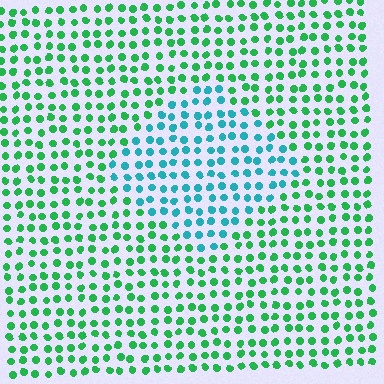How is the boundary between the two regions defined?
The boundary is defined purely by a slight shift in hue (about 46 degrees). Spacing, size, and orientation are identical on both sides.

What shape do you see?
I see a diamond.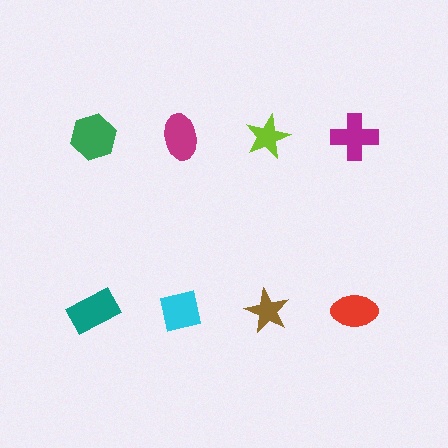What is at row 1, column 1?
A green hexagon.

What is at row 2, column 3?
A brown star.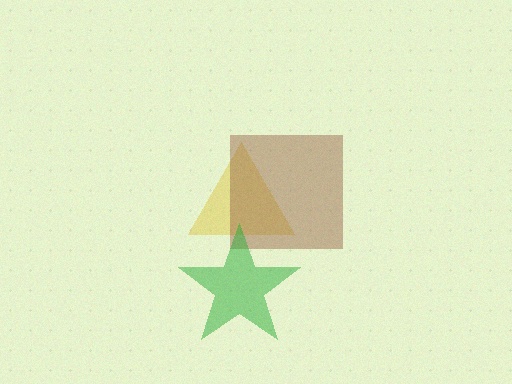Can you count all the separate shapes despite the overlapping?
Yes, there are 3 separate shapes.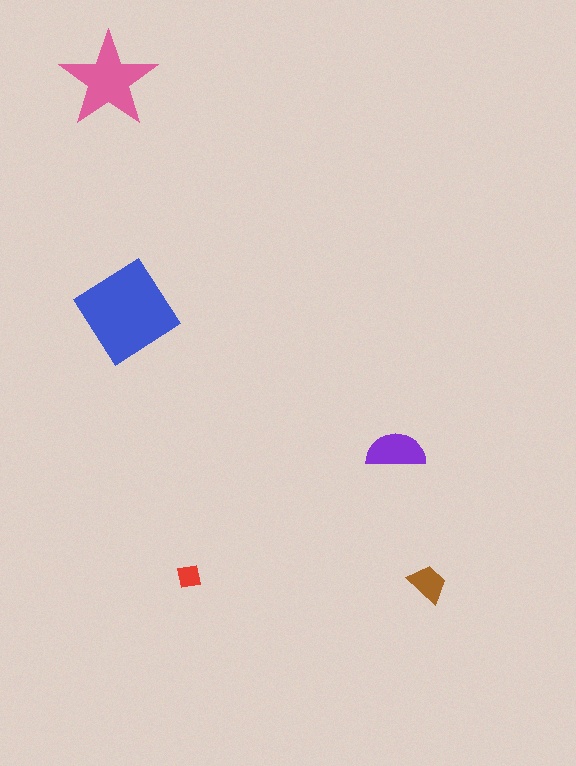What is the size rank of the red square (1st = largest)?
5th.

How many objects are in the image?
There are 5 objects in the image.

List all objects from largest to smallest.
The blue diamond, the pink star, the purple semicircle, the brown trapezoid, the red square.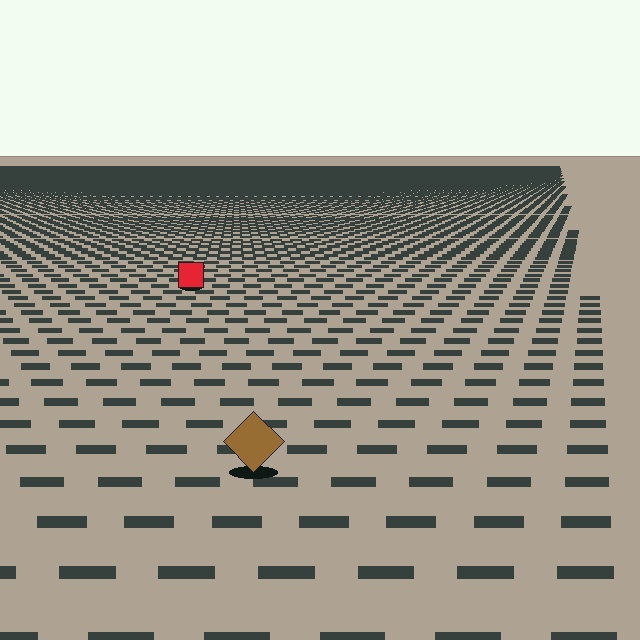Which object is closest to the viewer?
The brown diamond is closest. The texture marks near it are larger and more spread out.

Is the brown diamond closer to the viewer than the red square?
Yes. The brown diamond is closer — you can tell from the texture gradient: the ground texture is coarser near it.